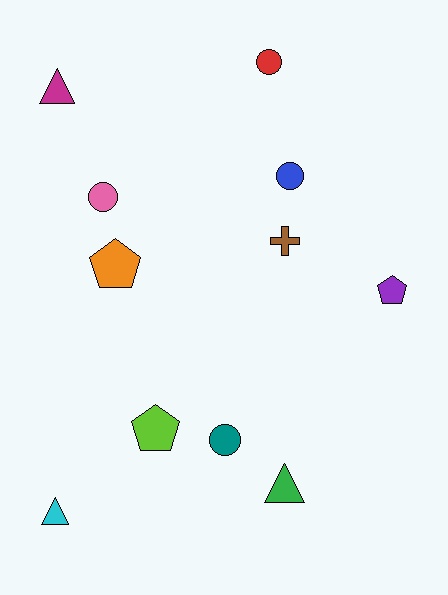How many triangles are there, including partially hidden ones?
There are 3 triangles.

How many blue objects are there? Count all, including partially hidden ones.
There is 1 blue object.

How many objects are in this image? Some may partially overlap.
There are 11 objects.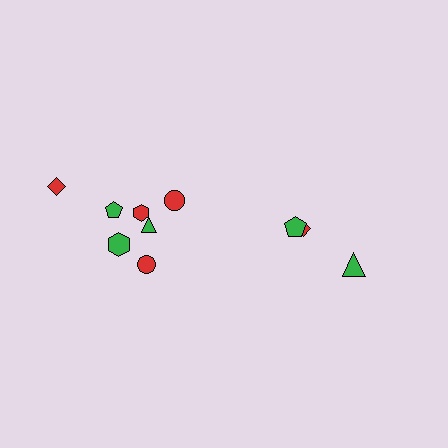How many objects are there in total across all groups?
There are 10 objects.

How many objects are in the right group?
There are 3 objects.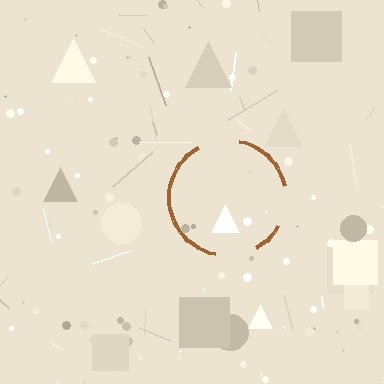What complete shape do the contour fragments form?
The contour fragments form a circle.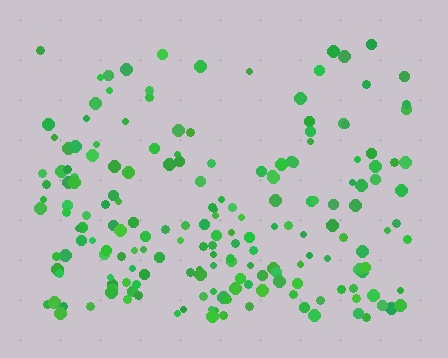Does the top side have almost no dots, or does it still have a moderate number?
Still a moderate number, just noticeably fewer than the bottom.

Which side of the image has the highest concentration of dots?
The bottom.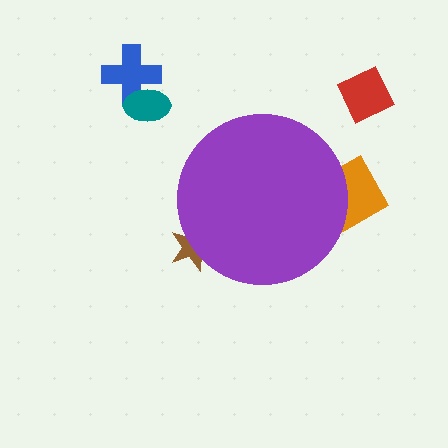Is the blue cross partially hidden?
No, the blue cross is fully visible.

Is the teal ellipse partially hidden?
No, the teal ellipse is fully visible.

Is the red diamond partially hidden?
No, the red diamond is fully visible.